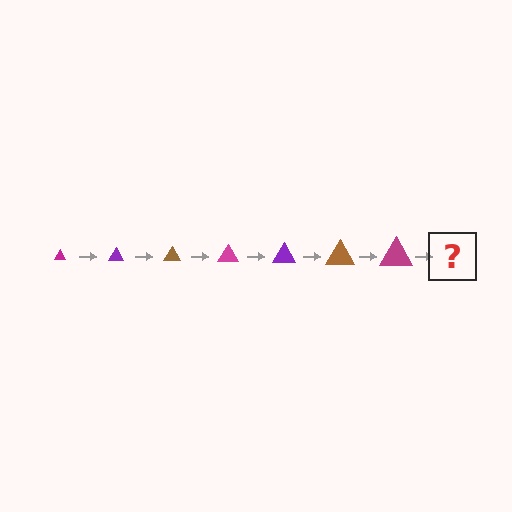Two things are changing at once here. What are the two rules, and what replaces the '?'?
The two rules are that the triangle grows larger each step and the color cycles through magenta, purple, and brown. The '?' should be a purple triangle, larger than the previous one.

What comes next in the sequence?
The next element should be a purple triangle, larger than the previous one.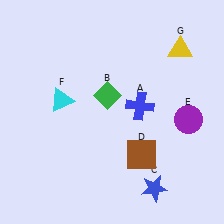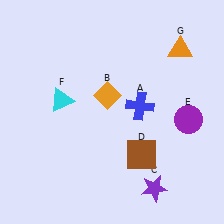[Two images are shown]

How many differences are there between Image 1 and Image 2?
There are 3 differences between the two images.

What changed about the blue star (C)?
In Image 1, C is blue. In Image 2, it changed to purple.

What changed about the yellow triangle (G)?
In Image 1, G is yellow. In Image 2, it changed to orange.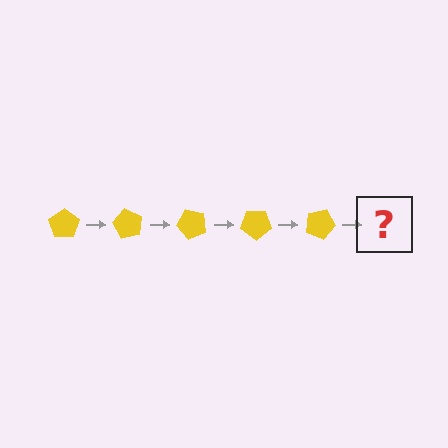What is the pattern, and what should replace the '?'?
The pattern is that the pentagon rotates 60 degrees each step. The '?' should be a yellow pentagon rotated 300 degrees.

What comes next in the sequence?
The next element should be a yellow pentagon rotated 300 degrees.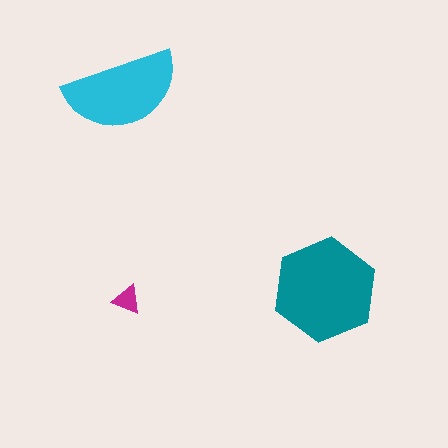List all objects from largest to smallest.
The teal hexagon, the cyan semicircle, the magenta triangle.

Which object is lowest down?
The magenta triangle is bottommost.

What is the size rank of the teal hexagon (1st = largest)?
1st.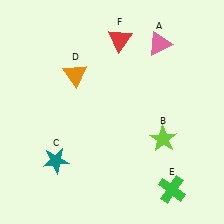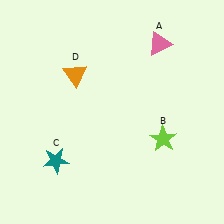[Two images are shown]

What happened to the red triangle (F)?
The red triangle (F) was removed in Image 2. It was in the top-right area of Image 1.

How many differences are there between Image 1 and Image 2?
There are 2 differences between the two images.